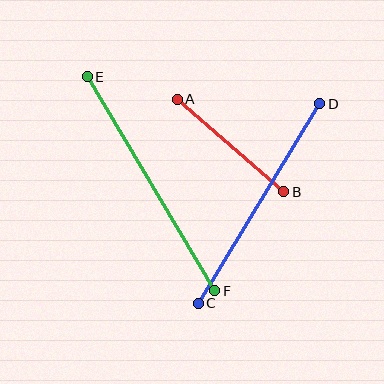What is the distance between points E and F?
The distance is approximately 249 pixels.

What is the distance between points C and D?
The distance is approximately 234 pixels.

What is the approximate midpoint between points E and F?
The midpoint is at approximately (151, 184) pixels.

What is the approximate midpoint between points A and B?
The midpoint is at approximately (231, 146) pixels.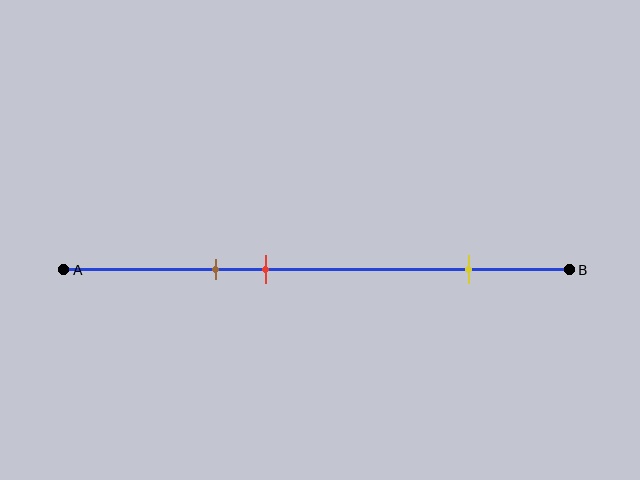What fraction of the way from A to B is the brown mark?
The brown mark is approximately 30% (0.3) of the way from A to B.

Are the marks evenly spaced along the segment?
No, the marks are not evenly spaced.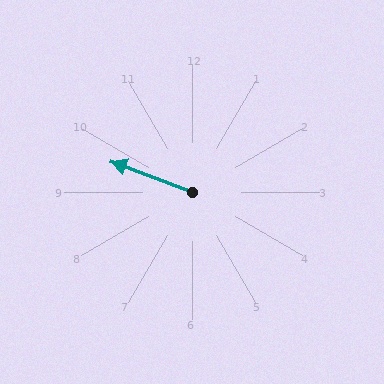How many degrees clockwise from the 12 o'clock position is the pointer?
Approximately 291 degrees.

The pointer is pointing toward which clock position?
Roughly 10 o'clock.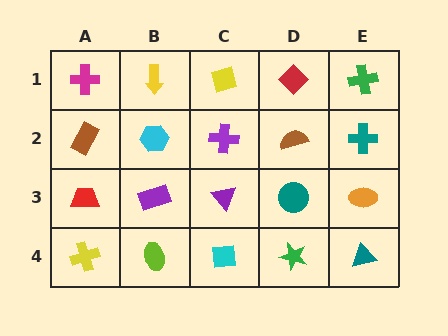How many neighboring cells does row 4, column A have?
2.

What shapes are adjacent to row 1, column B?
A cyan hexagon (row 2, column B), a magenta cross (row 1, column A), a yellow square (row 1, column C).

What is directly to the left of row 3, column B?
A red trapezoid.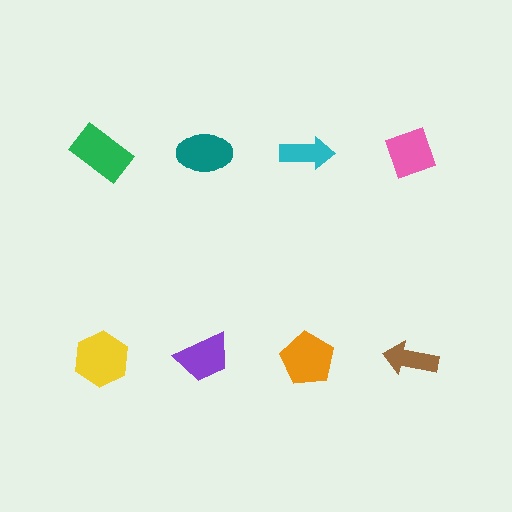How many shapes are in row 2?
4 shapes.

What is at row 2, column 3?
An orange pentagon.